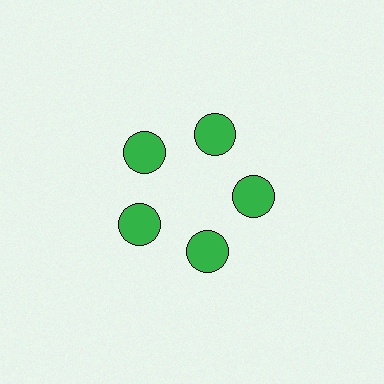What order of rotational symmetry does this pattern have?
This pattern has 5-fold rotational symmetry.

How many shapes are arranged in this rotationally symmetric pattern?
There are 5 shapes, arranged in 5 groups of 1.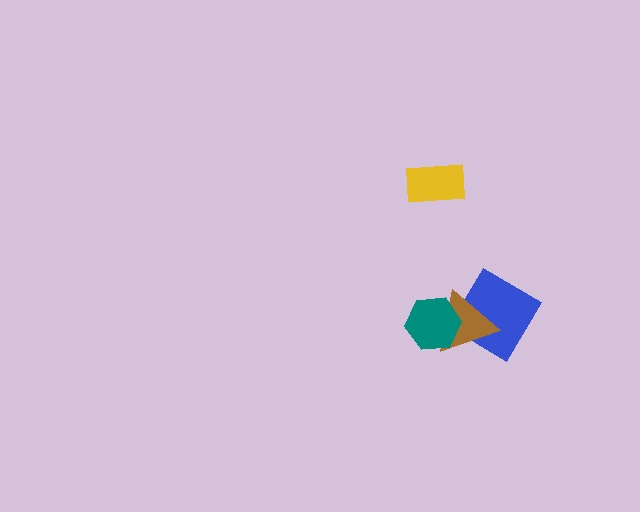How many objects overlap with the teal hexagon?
1 object overlaps with the teal hexagon.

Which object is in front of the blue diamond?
The brown triangle is in front of the blue diamond.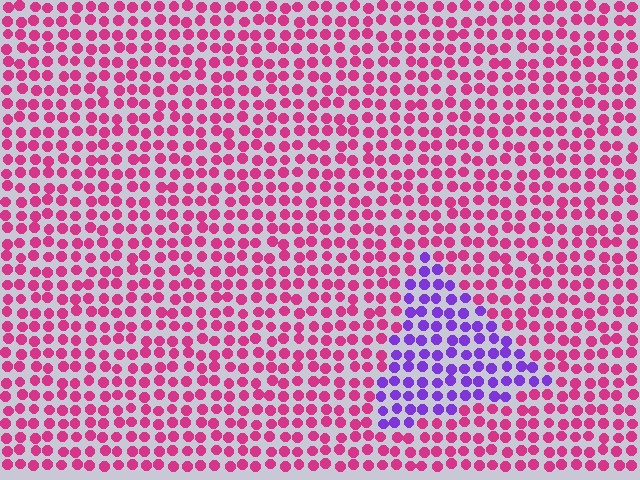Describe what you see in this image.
The image is filled with small magenta elements in a uniform arrangement. A triangle-shaped region is visible where the elements are tinted to a slightly different hue, forming a subtle color boundary.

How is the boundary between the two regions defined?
The boundary is defined purely by a slight shift in hue (about 61 degrees). Spacing, size, and orientation are identical on both sides.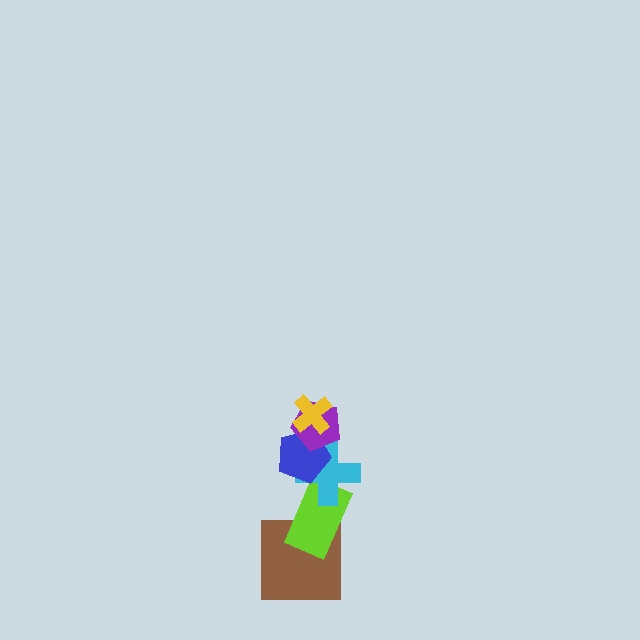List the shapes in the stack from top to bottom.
From top to bottom: the yellow cross, the purple pentagon, the blue pentagon, the cyan cross, the lime rectangle, the brown square.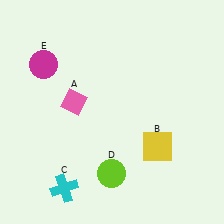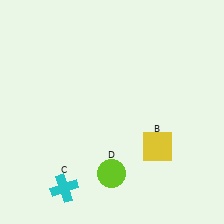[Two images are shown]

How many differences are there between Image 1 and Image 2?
There are 2 differences between the two images.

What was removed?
The pink diamond (A), the magenta circle (E) were removed in Image 2.